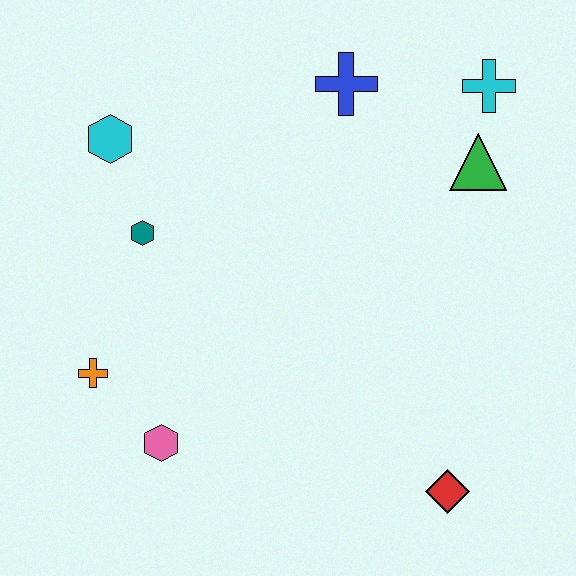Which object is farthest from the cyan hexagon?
The red diamond is farthest from the cyan hexagon.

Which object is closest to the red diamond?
The pink hexagon is closest to the red diamond.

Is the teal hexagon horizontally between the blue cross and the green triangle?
No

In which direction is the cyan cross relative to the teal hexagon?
The cyan cross is to the right of the teal hexagon.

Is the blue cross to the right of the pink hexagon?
Yes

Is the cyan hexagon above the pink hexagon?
Yes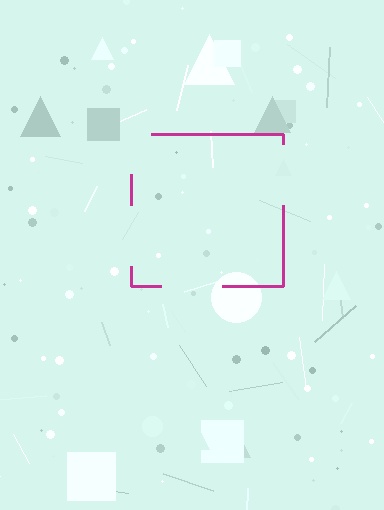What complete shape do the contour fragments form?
The contour fragments form a square.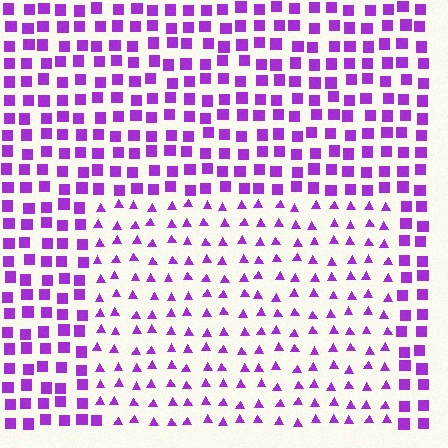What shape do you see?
I see a rectangle.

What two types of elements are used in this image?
The image uses triangles inside the rectangle region and squares outside it.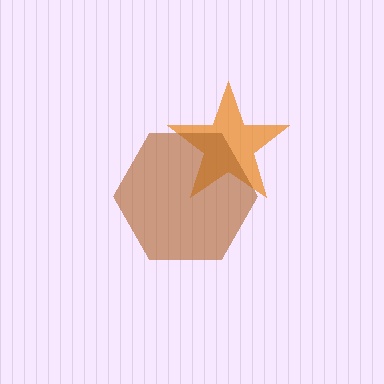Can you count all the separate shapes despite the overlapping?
Yes, there are 2 separate shapes.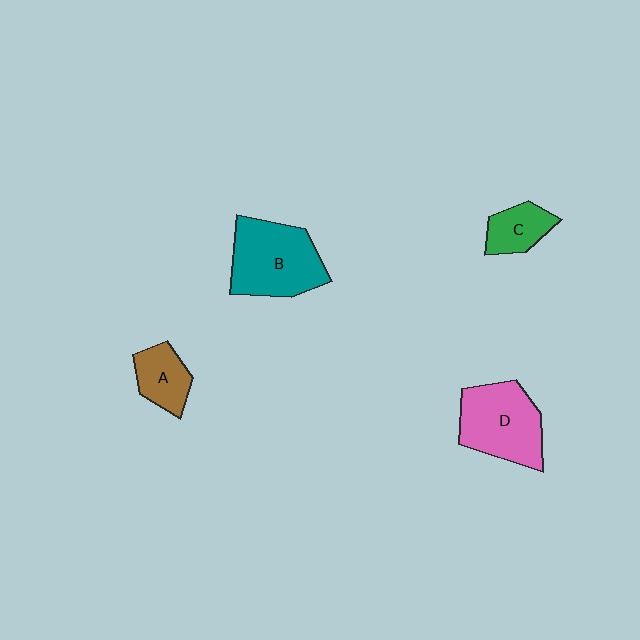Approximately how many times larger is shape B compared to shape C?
Approximately 2.3 times.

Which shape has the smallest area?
Shape C (green).